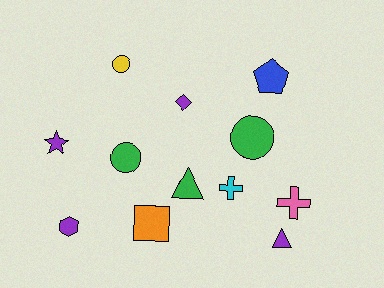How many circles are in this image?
There are 3 circles.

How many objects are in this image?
There are 12 objects.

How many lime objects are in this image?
There are no lime objects.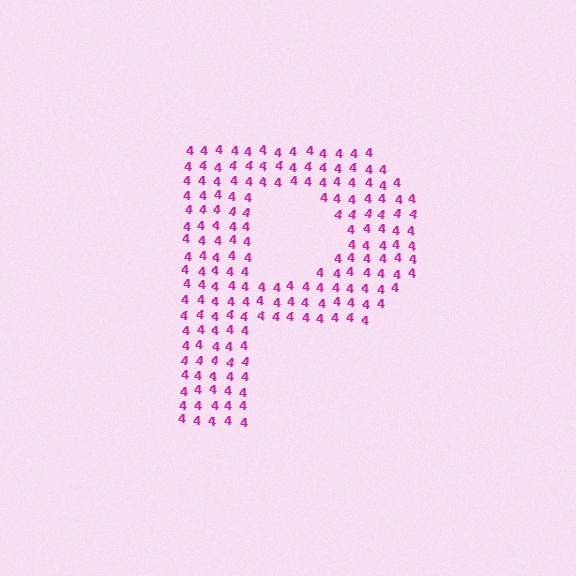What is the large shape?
The large shape is the letter P.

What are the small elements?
The small elements are digit 4's.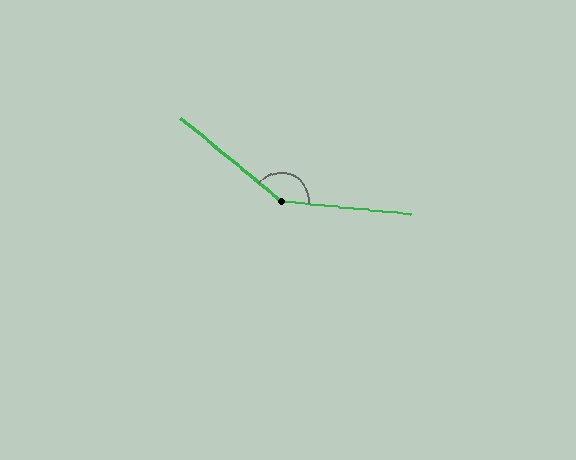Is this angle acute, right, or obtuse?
It is obtuse.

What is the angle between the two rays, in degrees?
Approximately 146 degrees.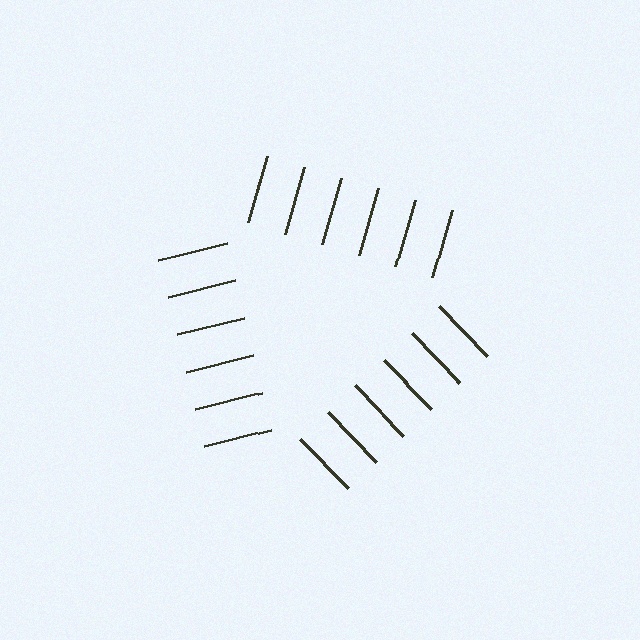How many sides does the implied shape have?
3 sides — the line-ends trace a triangle.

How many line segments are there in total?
18 — 6 along each of the 3 edges.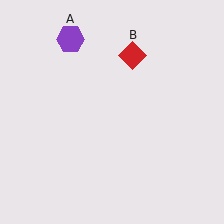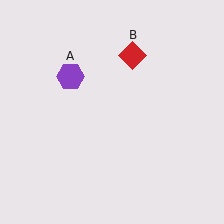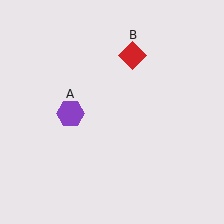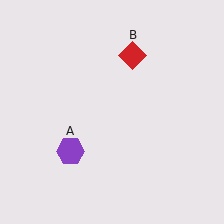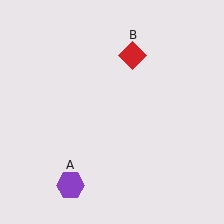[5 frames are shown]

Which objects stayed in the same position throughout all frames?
Red diamond (object B) remained stationary.